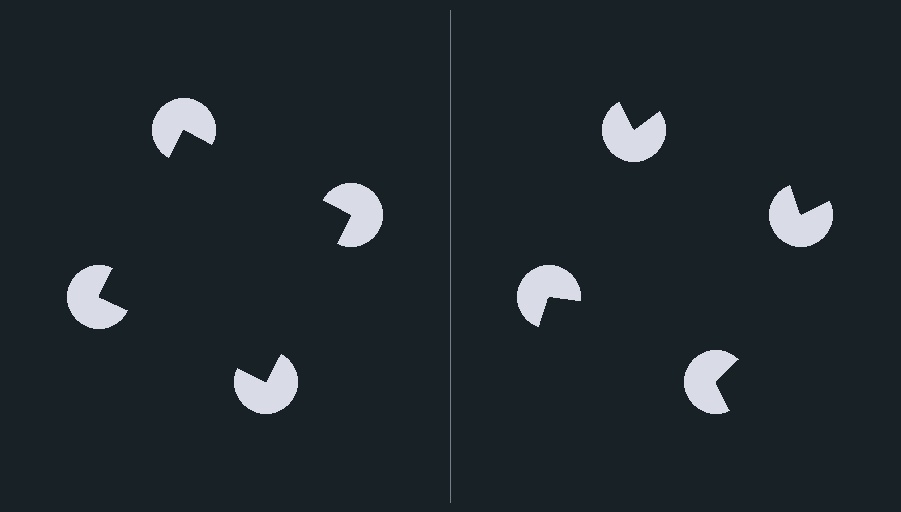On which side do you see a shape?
An illusory square appears on the left side. On the right side the wedge cuts are rotated, so no coherent shape forms.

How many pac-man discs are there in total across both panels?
8 — 4 on each side.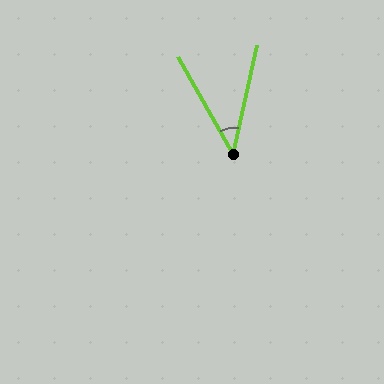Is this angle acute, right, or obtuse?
It is acute.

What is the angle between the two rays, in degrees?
Approximately 42 degrees.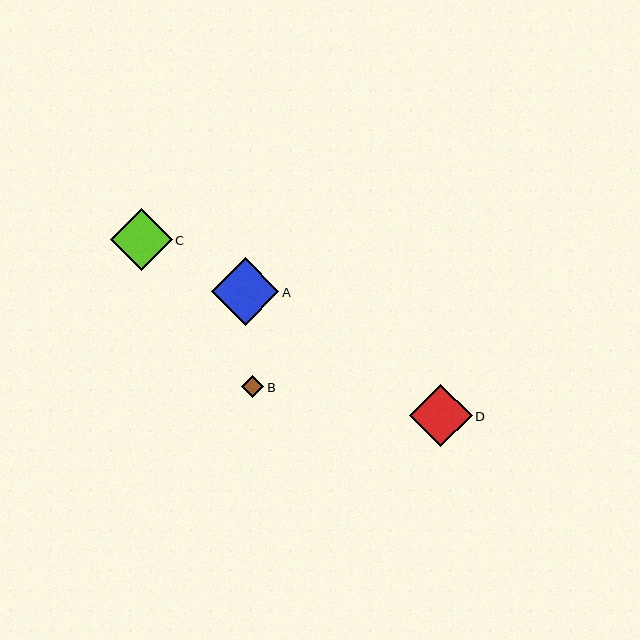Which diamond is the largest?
Diamond A is the largest with a size of approximately 68 pixels.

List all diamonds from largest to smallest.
From largest to smallest: A, D, C, B.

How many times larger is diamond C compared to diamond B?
Diamond C is approximately 2.8 times the size of diamond B.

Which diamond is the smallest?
Diamond B is the smallest with a size of approximately 22 pixels.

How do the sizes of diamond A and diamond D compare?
Diamond A and diamond D are approximately the same size.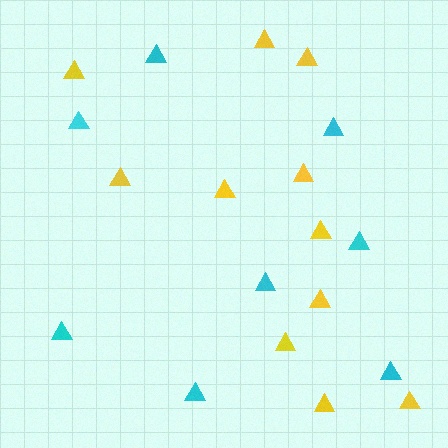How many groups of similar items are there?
There are 2 groups: one group of cyan triangles (8) and one group of yellow triangles (11).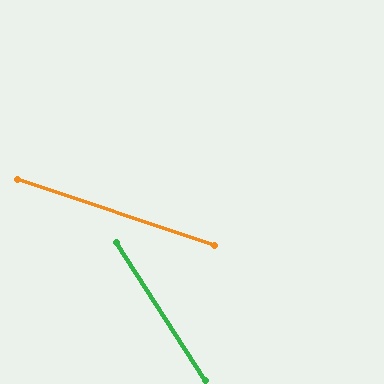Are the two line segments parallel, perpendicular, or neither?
Neither parallel nor perpendicular — they differ by about 39°.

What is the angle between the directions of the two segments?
Approximately 39 degrees.